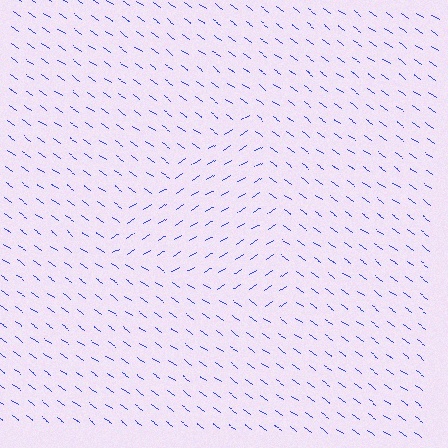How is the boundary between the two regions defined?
The boundary is defined purely by a change in line orientation (approximately 66 degrees difference). All lines are the same color and thickness.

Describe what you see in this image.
The image is filled with small blue line segments. A triangle region in the image has lines oriented differently from the surrounding lines, creating a visible texture boundary.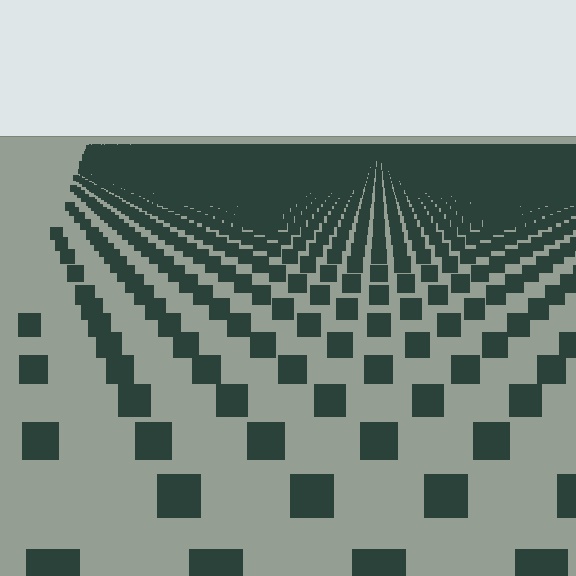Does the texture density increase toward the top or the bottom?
Density increases toward the top.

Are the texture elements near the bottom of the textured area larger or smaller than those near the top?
Larger. Near the bottom, elements are closer to the viewer and appear at a bigger on-screen size.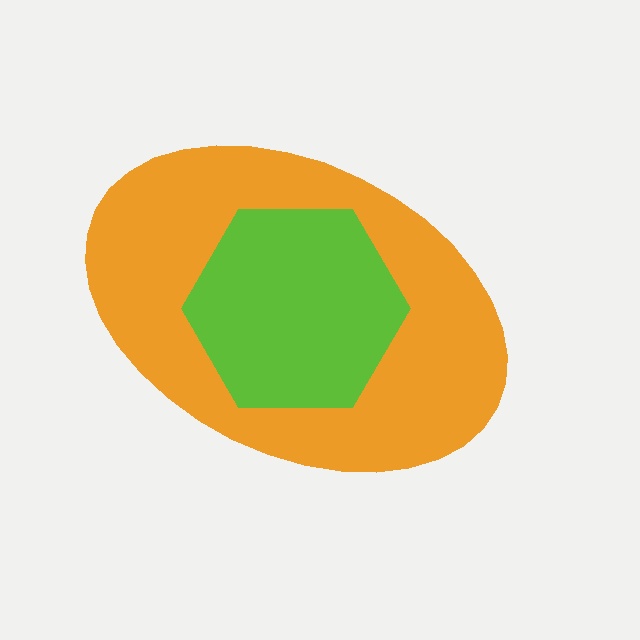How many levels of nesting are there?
2.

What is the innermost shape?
The lime hexagon.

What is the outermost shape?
The orange ellipse.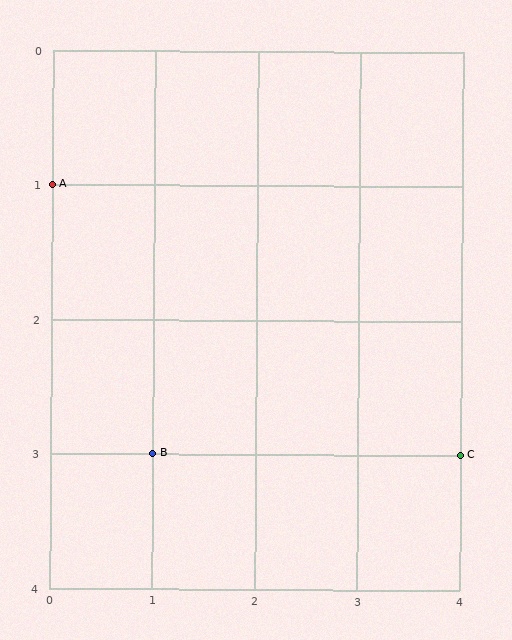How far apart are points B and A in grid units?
Points B and A are 1 column and 2 rows apart (about 2.2 grid units diagonally).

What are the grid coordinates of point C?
Point C is at grid coordinates (4, 3).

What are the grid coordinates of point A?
Point A is at grid coordinates (0, 1).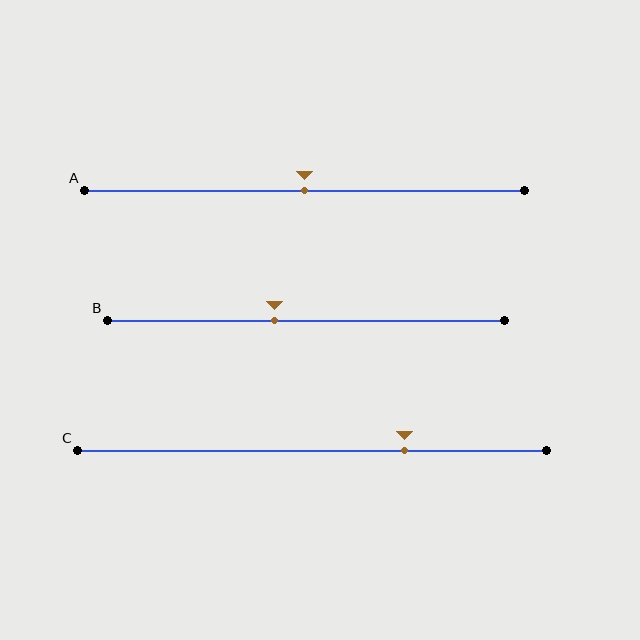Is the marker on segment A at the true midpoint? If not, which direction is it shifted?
Yes, the marker on segment A is at the true midpoint.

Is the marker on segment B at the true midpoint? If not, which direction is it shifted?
No, the marker on segment B is shifted to the left by about 8% of the segment length.